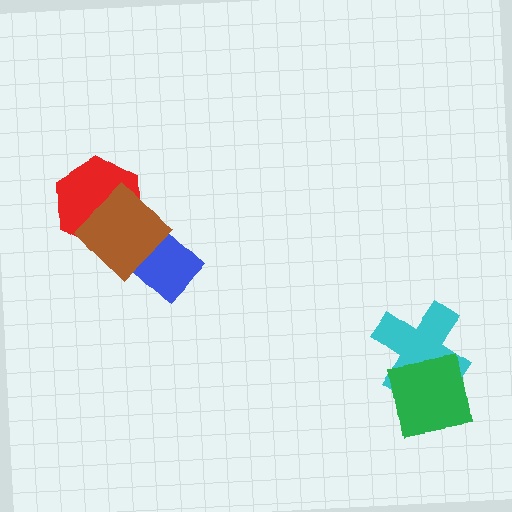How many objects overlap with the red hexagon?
2 objects overlap with the red hexagon.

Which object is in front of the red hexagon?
The brown diamond is in front of the red hexagon.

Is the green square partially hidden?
No, no other shape covers it.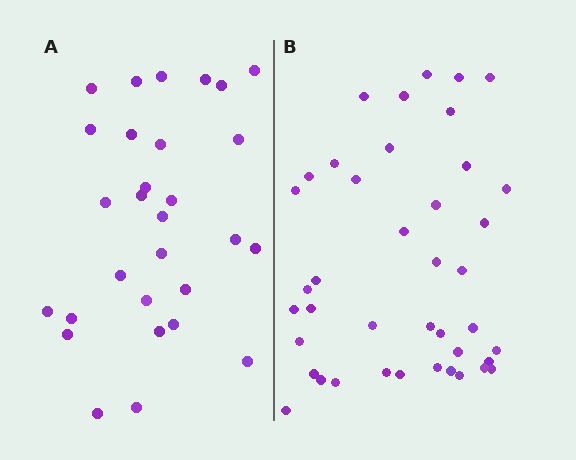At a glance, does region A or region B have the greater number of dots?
Region B (the right region) has more dots.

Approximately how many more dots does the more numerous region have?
Region B has roughly 12 or so more dots than region A.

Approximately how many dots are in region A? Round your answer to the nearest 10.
About 30 dots. (The exact count is 29, which rounds to 30.)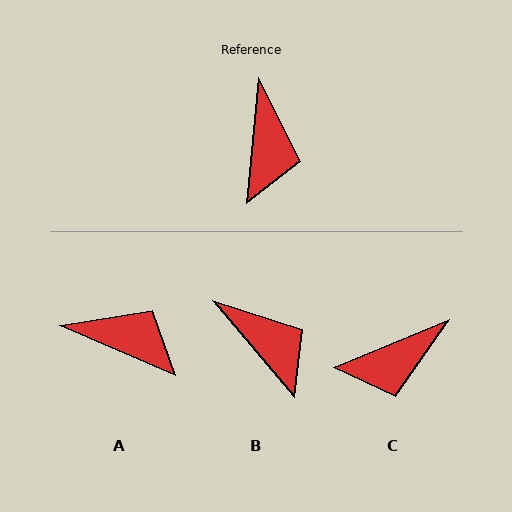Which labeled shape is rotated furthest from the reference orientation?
A, about 72 degrees away.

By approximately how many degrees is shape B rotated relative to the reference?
Approximately 46 degrees counter-clockwise.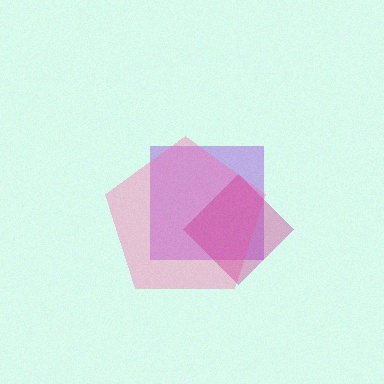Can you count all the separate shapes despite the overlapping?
Yes, there are 3 separate shapes.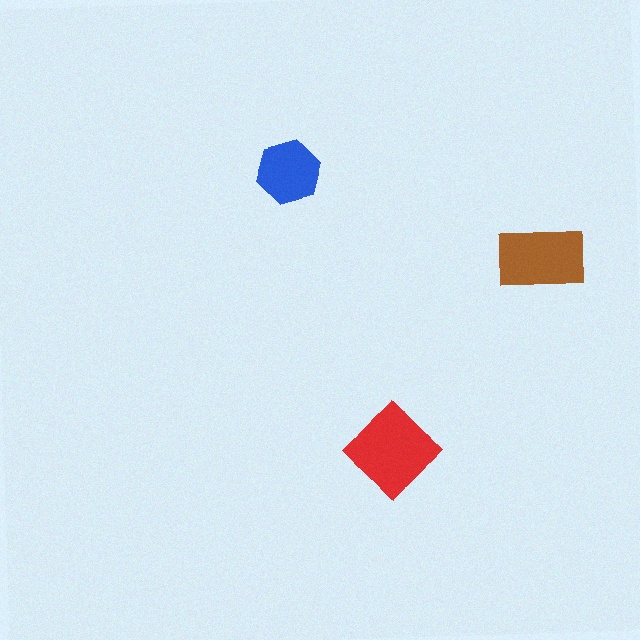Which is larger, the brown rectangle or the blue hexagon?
The brown rectangle.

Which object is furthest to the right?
The brown rectangle is rightmost.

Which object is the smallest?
The blue hexagon.